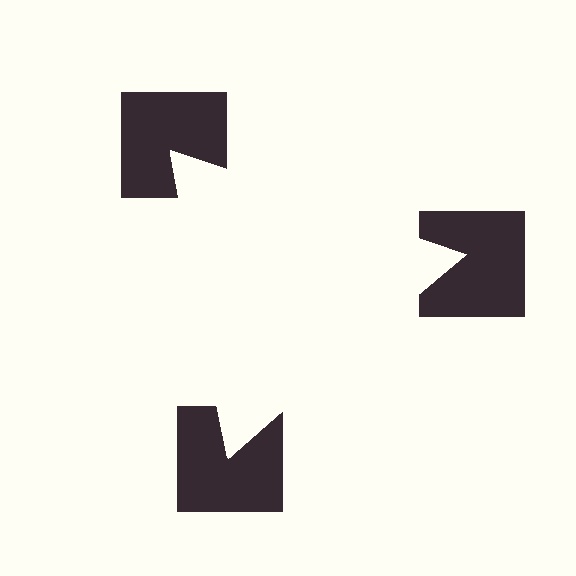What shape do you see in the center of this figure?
An illusory triangle — its edges are inferred from the aligned wedge cuts in the notched squares, not physically drawn.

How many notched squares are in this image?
There are 3 — one at each vertex of the illusory triangle.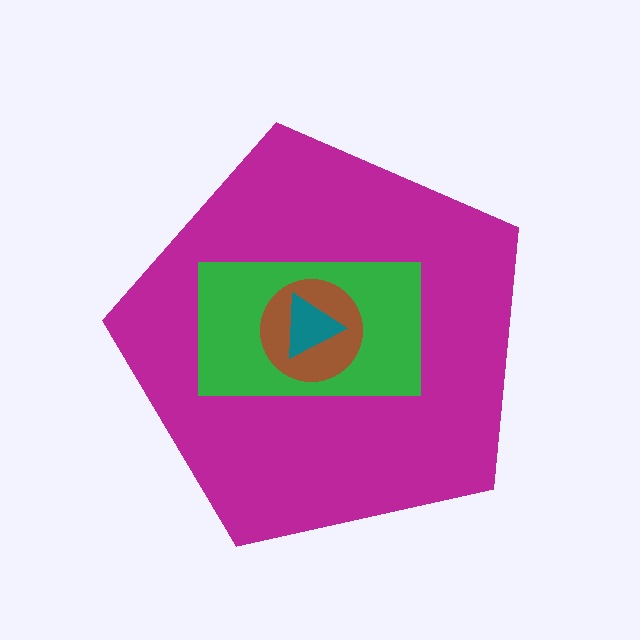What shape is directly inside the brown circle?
The teal triangle.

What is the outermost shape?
The magenta pentagon.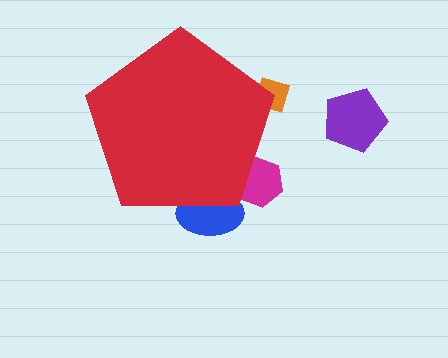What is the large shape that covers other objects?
A red pentagon.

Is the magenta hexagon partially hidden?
Yes, the magenta hexagon is partially hidden behind the red pentagon.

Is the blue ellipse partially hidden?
Yes, the blue ellipse is partially hidden behind the red pentagon.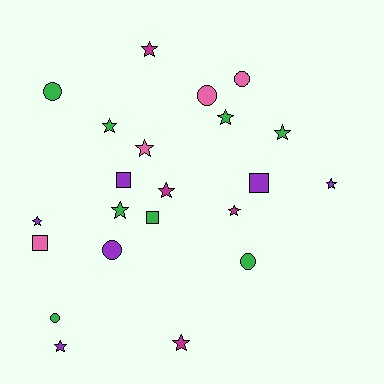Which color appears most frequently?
Green, with 8 objects.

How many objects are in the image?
There are 22 objects.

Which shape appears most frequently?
Star, with 12 objects.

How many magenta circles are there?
There are no magenta circles.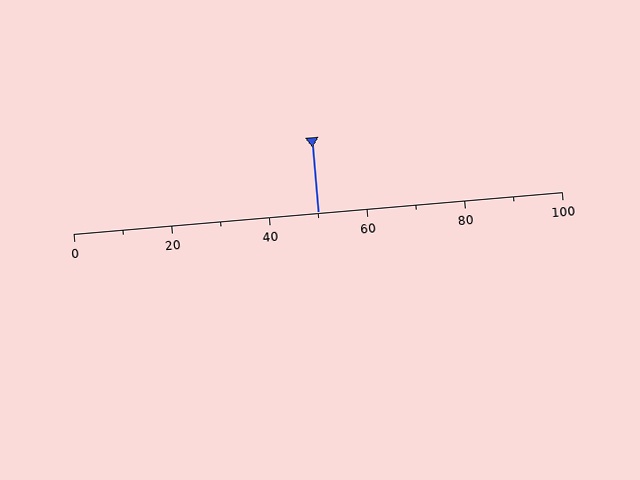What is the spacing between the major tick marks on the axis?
The major ticks are spaced 20 apart.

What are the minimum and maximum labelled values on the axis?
The axis runs from 0 to 100.